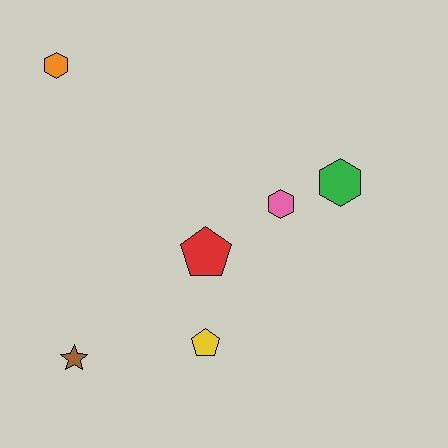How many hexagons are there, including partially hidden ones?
There are 3 hexagons.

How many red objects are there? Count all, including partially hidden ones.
There is 1 red object.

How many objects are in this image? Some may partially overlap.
There are 6 objects.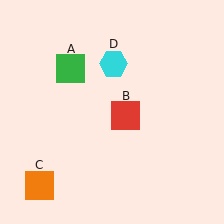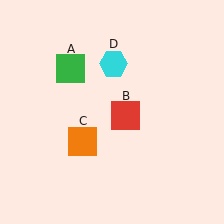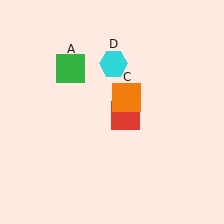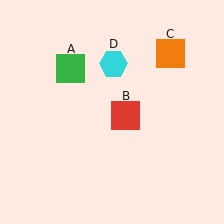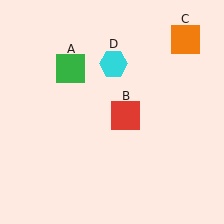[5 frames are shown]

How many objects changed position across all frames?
1 object changed position: orange square (object C).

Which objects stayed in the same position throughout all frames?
Green square (object A) and red square (object B) and cyan hexagon (object D) remained stationary.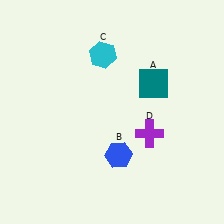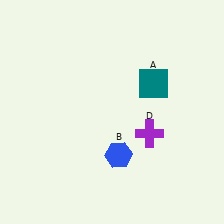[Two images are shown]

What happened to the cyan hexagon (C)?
The cyan hexagon (C) was removed in Image 2. It was in the top-left area of Image 1.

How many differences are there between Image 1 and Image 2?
There is 1 difference between the two images.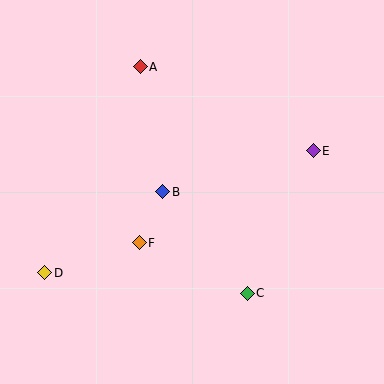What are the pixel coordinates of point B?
Point B is at (163, 192).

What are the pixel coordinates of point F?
Point F is at (139, 243).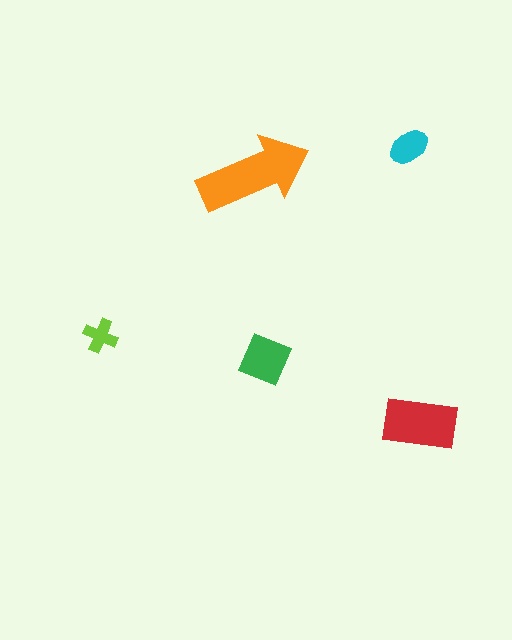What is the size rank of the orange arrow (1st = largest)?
1st.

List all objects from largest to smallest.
The orange arrow, the red rectangle, the green diamond, the cyan ellipse, the lime cross.